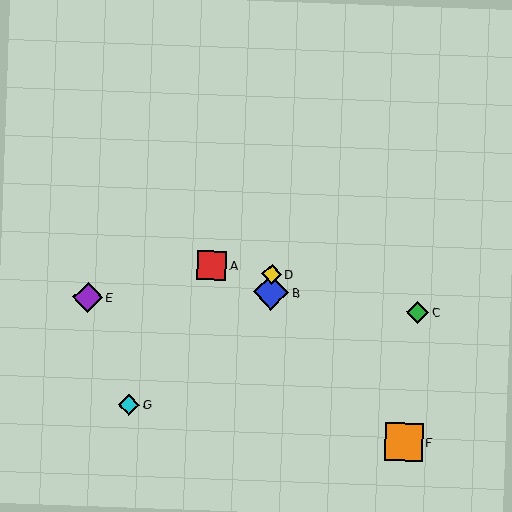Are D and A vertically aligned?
No, D is at x≈272 and A is at x≈212.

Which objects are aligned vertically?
Objects B, D are aligned vertically.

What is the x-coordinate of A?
Object A is at x≈212.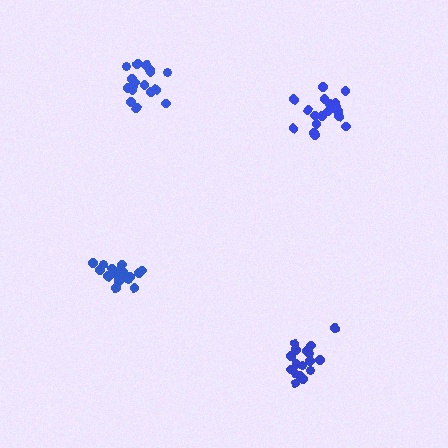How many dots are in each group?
Group 1: 19 dots, Group 2: 17 dots, Group 3: 17 dots, Group 4: 19 dots (72 total).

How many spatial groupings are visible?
There are 4 spatial groupings.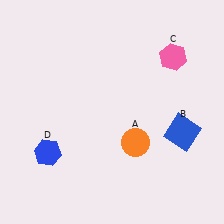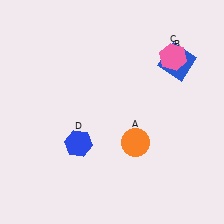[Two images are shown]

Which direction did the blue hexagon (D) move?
The blue hexagon (D) moved right.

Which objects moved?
The objects that moved are: the blue square (B), the blue hexagon (D).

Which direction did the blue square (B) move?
The blue square (B) moved up.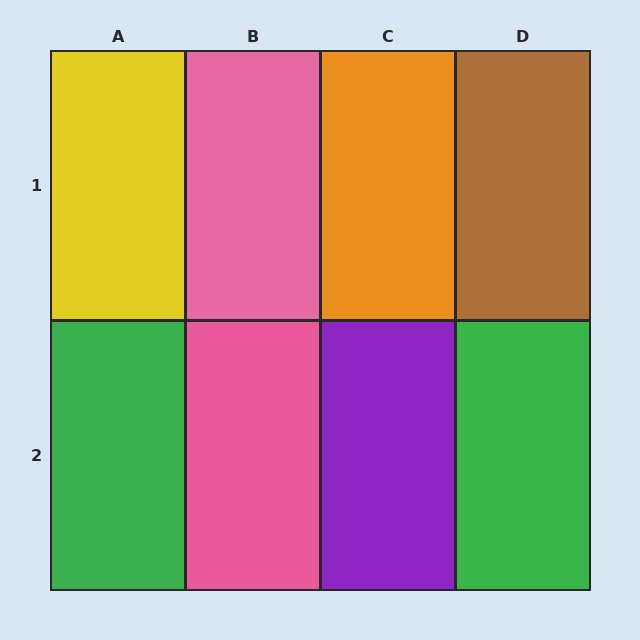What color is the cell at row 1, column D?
Brown.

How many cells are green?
2 cells are green.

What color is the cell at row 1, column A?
Yellow.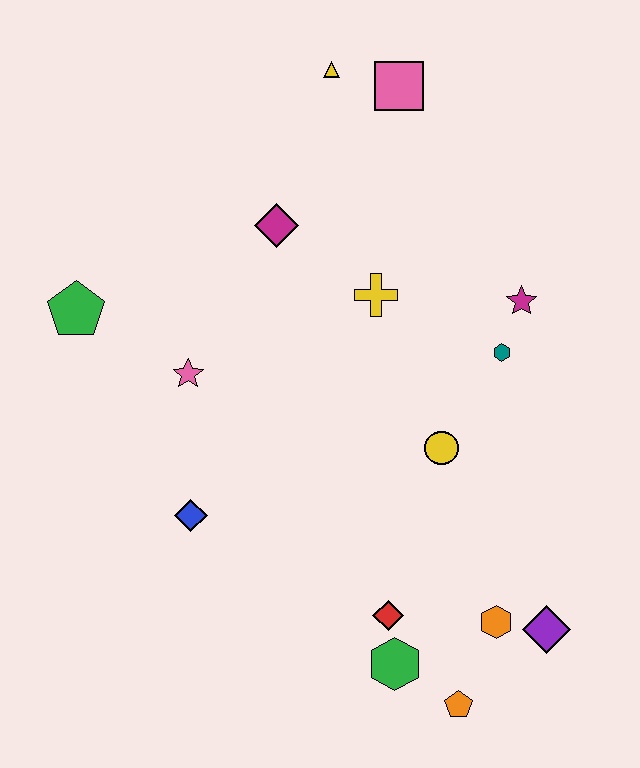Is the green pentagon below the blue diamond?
No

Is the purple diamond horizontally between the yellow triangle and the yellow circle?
No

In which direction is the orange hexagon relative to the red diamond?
The orange hexagon is to the right of the red diamond.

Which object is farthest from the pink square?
The orange pentagon is farthest from the pink square.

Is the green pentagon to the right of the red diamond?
No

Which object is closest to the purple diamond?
The orange hexagon is closest to the purple diamond.